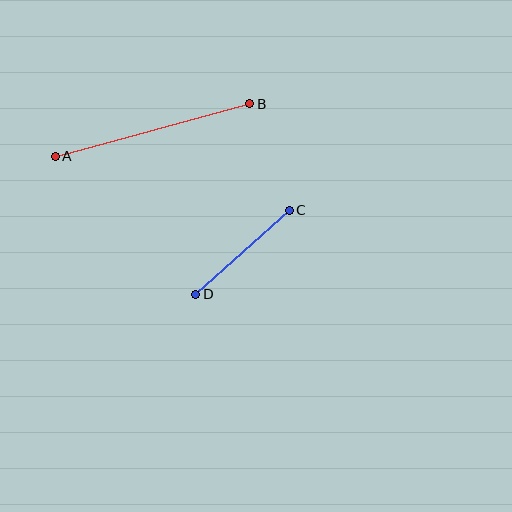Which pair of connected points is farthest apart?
Points A and B are farthest apart.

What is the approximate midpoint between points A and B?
The midpoint is at approximately (152, 130) pixels.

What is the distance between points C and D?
The distance is approximately 126 pixels.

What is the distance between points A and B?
The distance is approximately 201 pixels.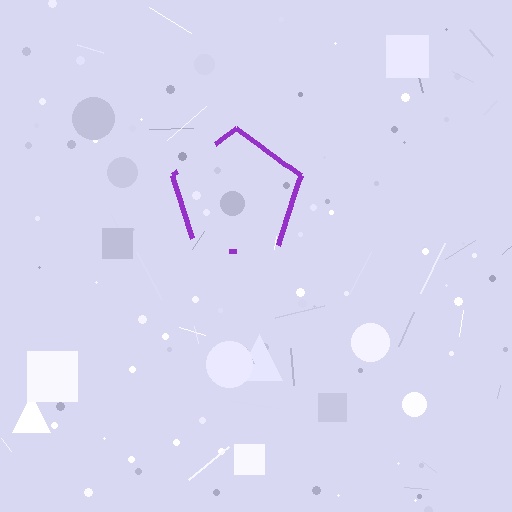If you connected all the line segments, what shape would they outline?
They would outline a pentagon.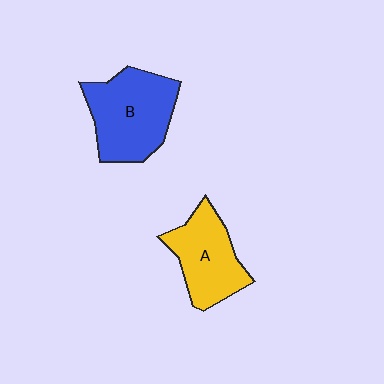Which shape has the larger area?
Shape B (blue).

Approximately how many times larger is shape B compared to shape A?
Approximately 1.3 times.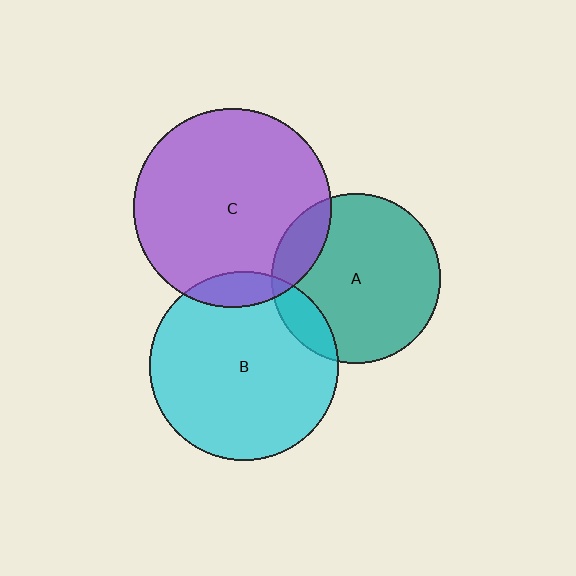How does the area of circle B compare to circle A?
Approximately 1.2 times.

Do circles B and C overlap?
Yes.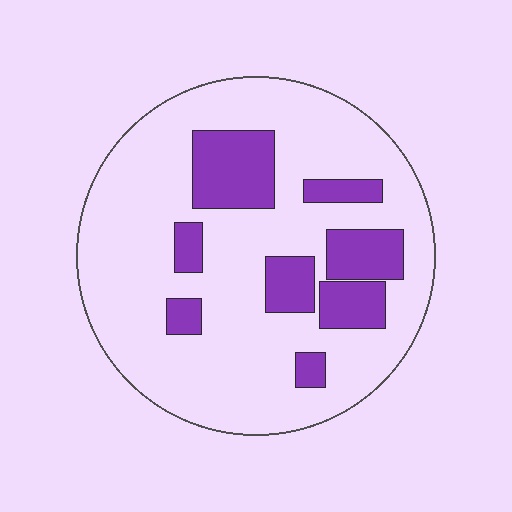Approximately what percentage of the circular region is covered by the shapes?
Approximately 20%.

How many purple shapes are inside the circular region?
8.